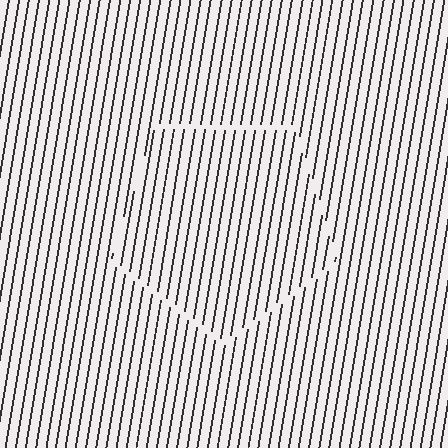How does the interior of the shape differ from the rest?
The interior of the shape contains the same grating, shifted by half a period — the contour is defined by the phase discontinuity where line-ends from the inner and outer gratings abut.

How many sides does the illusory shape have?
5 sides — the line-ends trace a pentagon.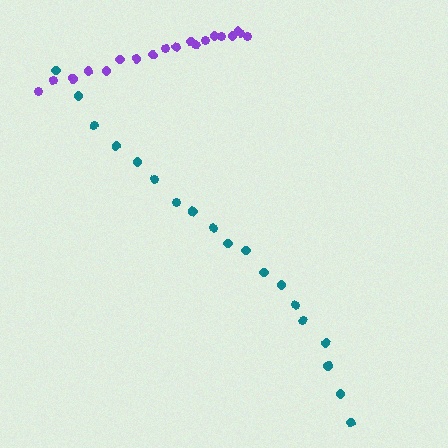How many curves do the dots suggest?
There are 2 distinct paths.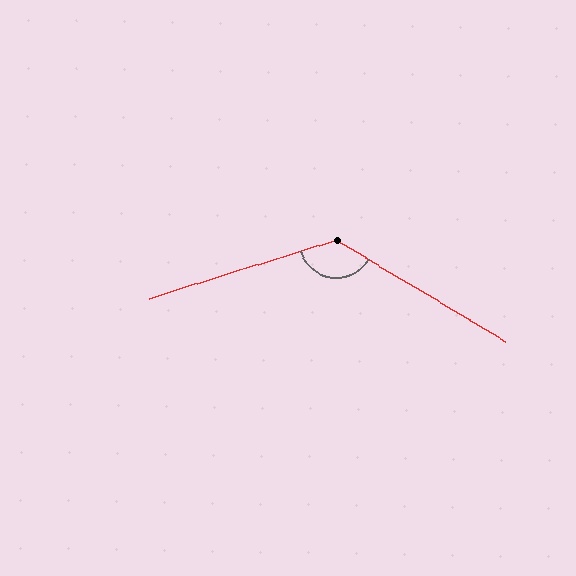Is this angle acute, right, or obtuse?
It is obtuse.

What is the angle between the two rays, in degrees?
Approximately 132 degrees.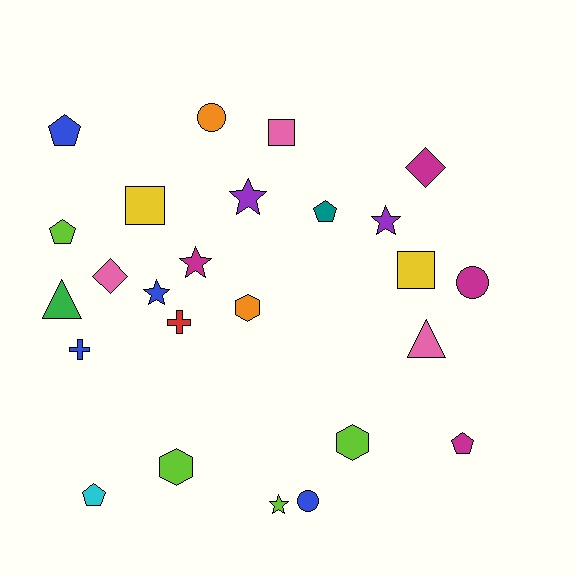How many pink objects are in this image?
There are 3 pink objects.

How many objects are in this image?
There are 25 objects.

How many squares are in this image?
There are 3 squares.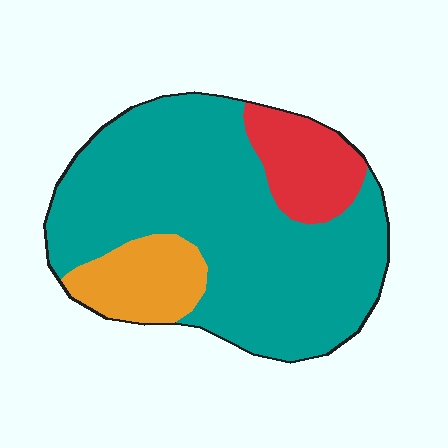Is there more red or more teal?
Teal.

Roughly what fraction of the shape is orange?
Orange covers 14% of the shape.